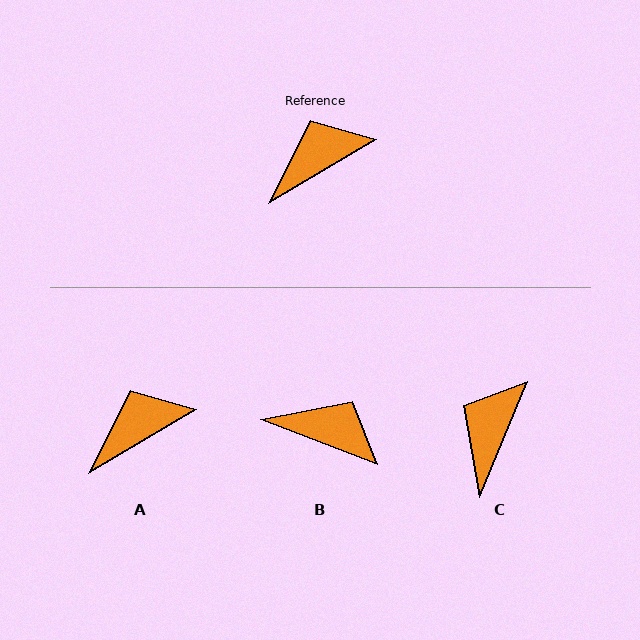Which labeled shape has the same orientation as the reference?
A.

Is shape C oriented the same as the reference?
No, it is off by about 36 degrees.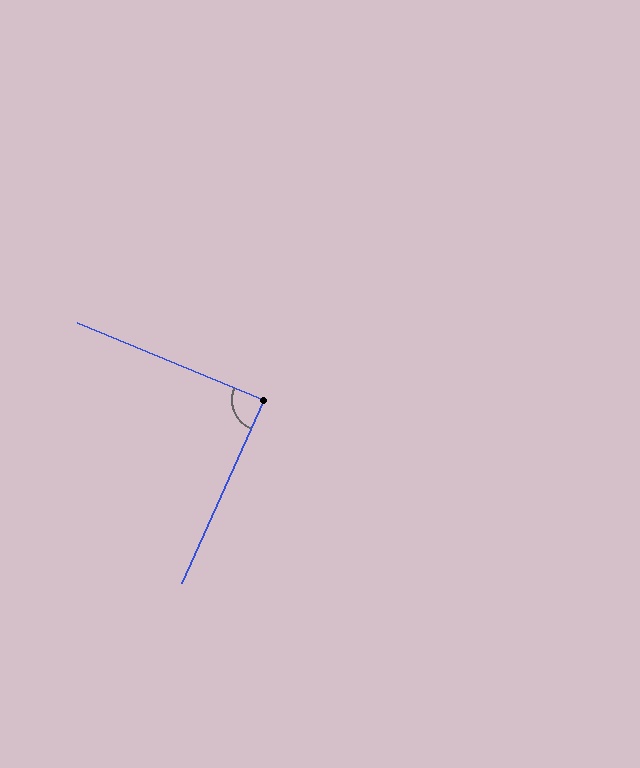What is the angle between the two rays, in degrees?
Approximately 88 degrees.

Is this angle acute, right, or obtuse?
It is approximately a right angle.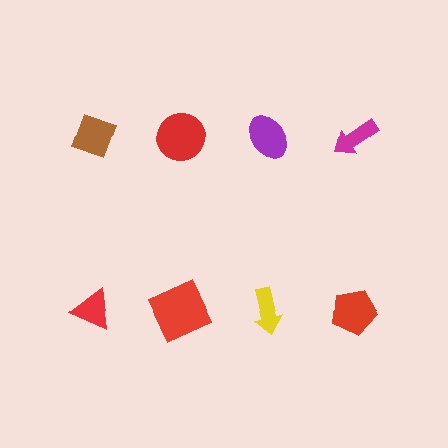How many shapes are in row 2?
4 shapes.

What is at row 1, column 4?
A magenta arrow.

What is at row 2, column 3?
A yellow arrow.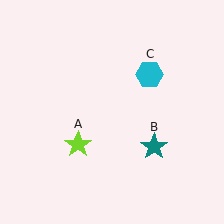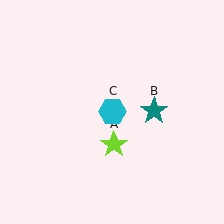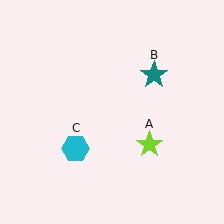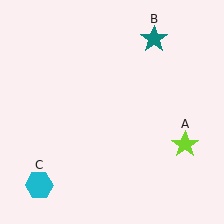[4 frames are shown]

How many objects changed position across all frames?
3 objects changed position: lime star (object A), teal star (object B), cyan hexagon (object C).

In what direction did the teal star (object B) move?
The teal star (object B) moved up.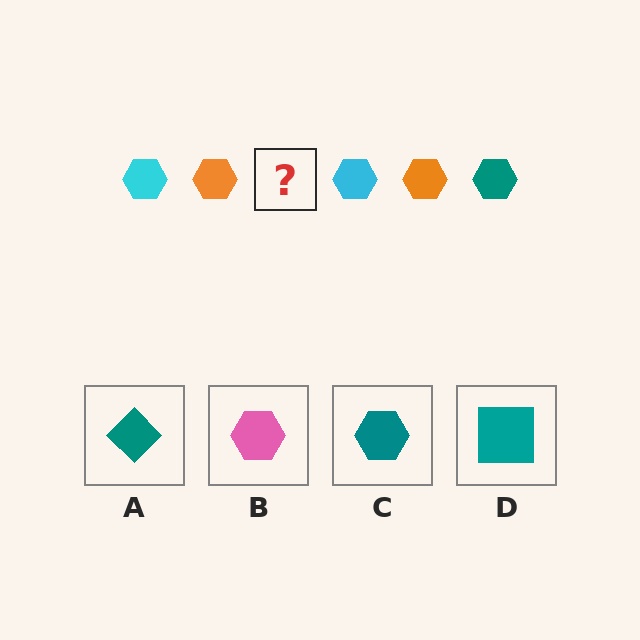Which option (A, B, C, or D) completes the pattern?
C.